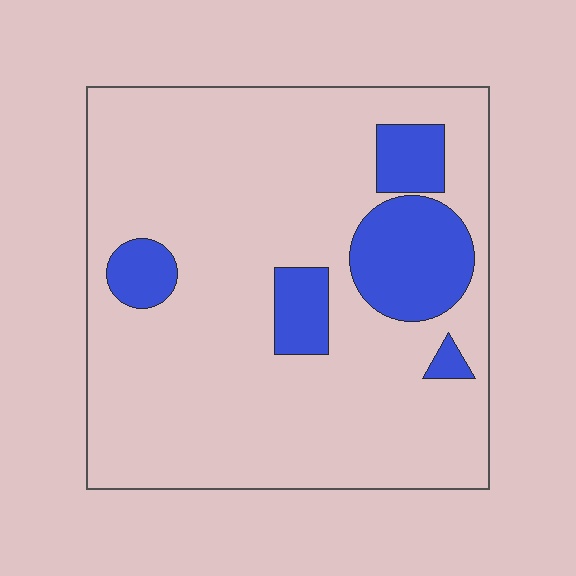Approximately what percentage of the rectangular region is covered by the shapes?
Approximately 15%.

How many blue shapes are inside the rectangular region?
5.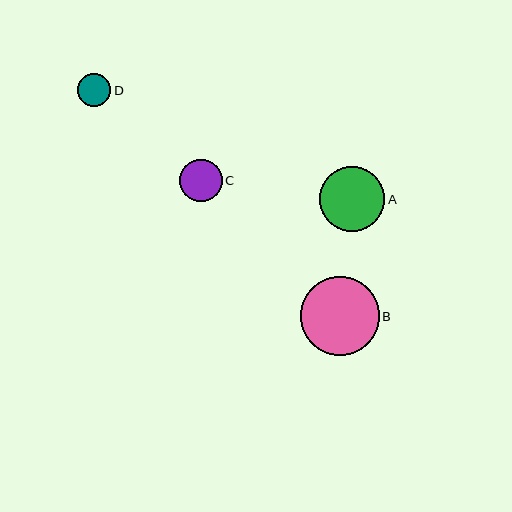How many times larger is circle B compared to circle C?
Circle B is approximately 1.8 times the size of circle C.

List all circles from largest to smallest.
From largest to smallest: B, A, C, D.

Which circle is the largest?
Circle B is the largest with a size of approximately 78 pixels.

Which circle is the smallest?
Circle D is the smallest with a size of approximately 33 pixels.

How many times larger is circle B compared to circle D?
Circle B is approximately 2.4 times the size of circle D.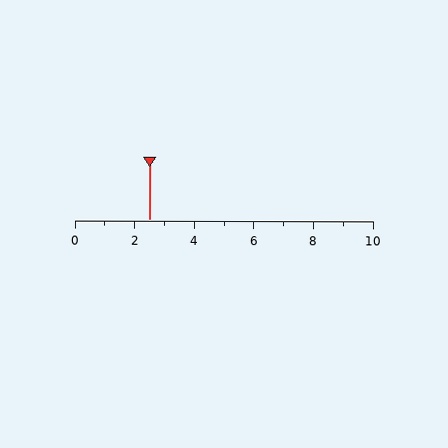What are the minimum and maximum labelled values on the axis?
The axis runs from 0 to 10.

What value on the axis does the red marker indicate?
The marker indicates approximately 2.5.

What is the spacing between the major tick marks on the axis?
The major ticks are spaced 2 apart.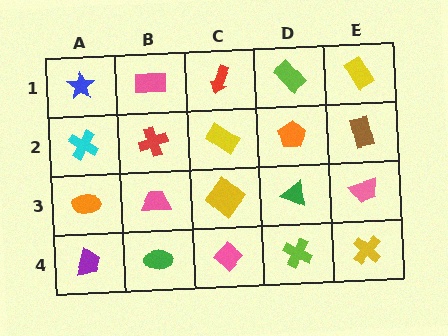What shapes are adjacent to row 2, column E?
A yellow rectangle (row 1, column E), a pink trapezoid (row 3, column E), an orange pentagon (row 2, column D).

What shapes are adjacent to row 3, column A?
A cyan cross (row 2, column A), a purple trapezoid (row 4, column A), a pink trapezoid (row 3, column B).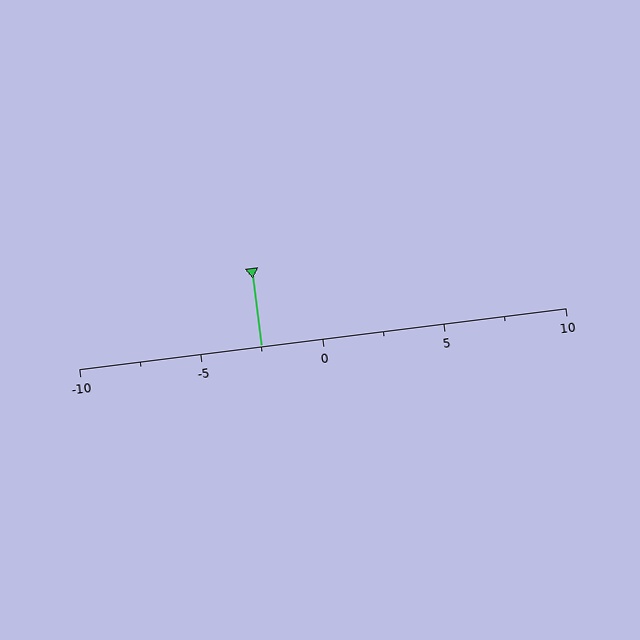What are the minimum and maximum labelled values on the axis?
The axis runs from -10 to 10.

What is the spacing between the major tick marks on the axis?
The major ticks are spaced 5 apart.